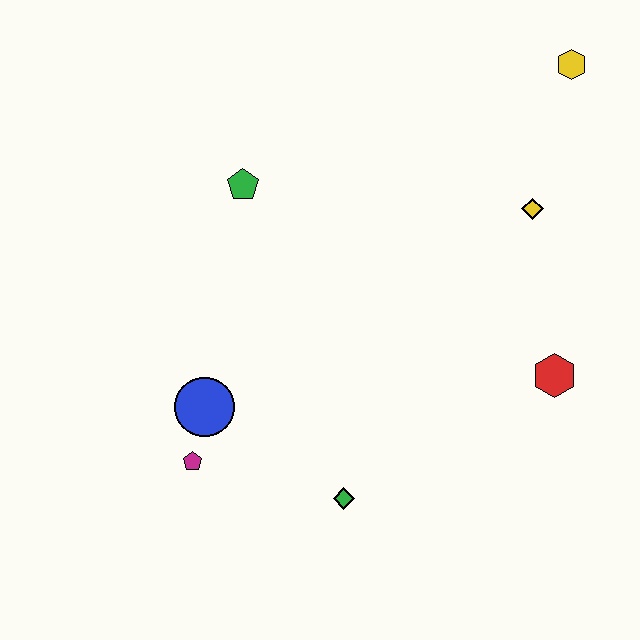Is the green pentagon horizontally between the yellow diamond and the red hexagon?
No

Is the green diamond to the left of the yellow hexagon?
Yes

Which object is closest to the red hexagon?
The yellow diamond is closest to the red hexagon.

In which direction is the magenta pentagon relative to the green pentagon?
The magenta pentagon is below the green pentagon.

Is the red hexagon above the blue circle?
Yes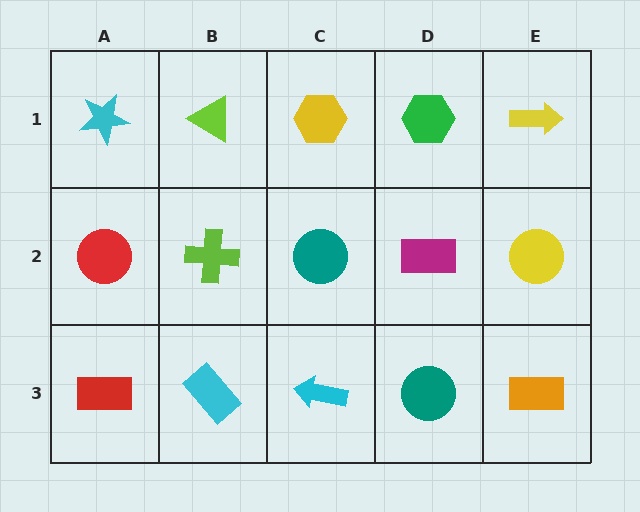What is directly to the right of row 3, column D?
An orange rectangle.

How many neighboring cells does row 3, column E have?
2.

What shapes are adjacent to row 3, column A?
A red circle (row 2, column A), a cyan rectangle (row 3, column B).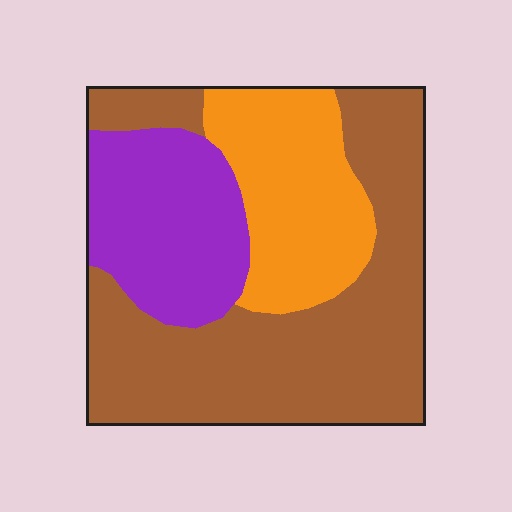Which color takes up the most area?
Brown, at roughly 55%.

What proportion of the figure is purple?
Purple covers 23% of the figure.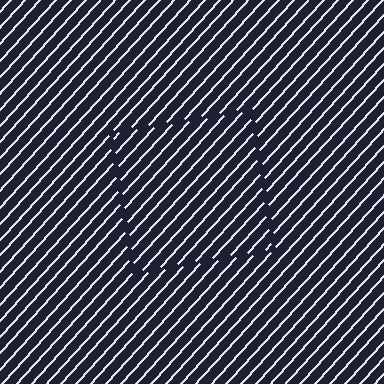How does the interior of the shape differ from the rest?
The interior of the shape contains the same grating, shifted by half a period — the contour is defined by the phase discontinuity where line-ends from the inner and outer gratings abut.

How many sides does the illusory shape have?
4 sides — the line-ends trace a square.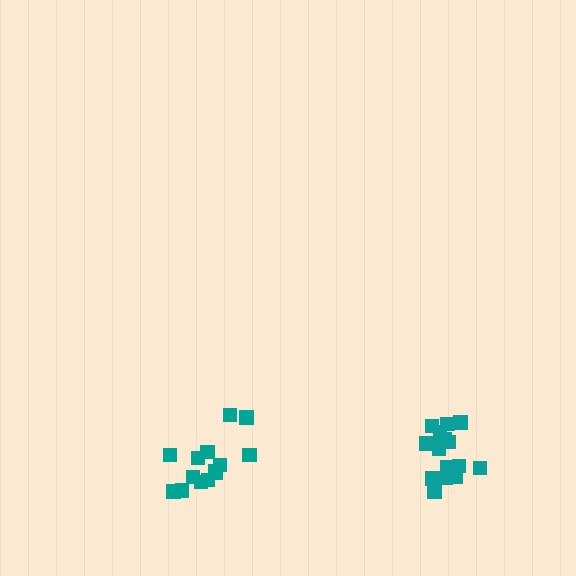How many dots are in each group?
Group 1: 14 dots, Group 2: 17 dots (31 total).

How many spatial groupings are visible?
There are 2 spatial groupings.